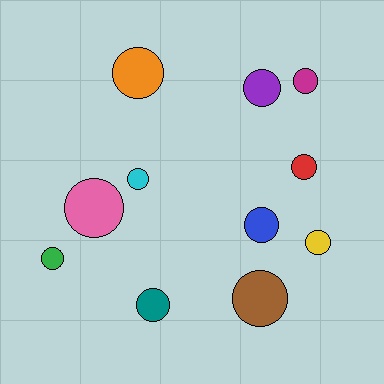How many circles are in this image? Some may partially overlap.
There are 11 circles.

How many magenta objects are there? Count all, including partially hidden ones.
There is 1 magenta object.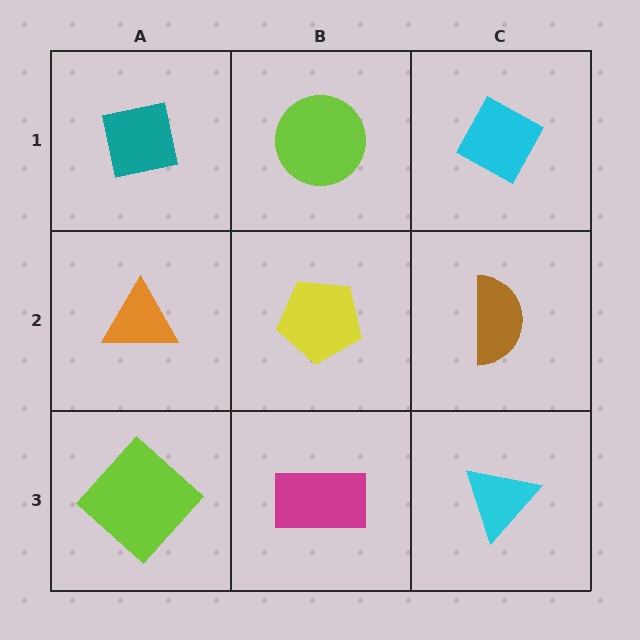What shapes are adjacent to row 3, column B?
A yellow pentagon (row 2, column B), a lime diamond (row 3, column A), a cyan triangle (row 3, column C).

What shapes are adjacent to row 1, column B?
A yellow pentagon (row 2, column B), a teal square (row 1, column A), a cyan diamond (row 1, column C).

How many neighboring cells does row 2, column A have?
3.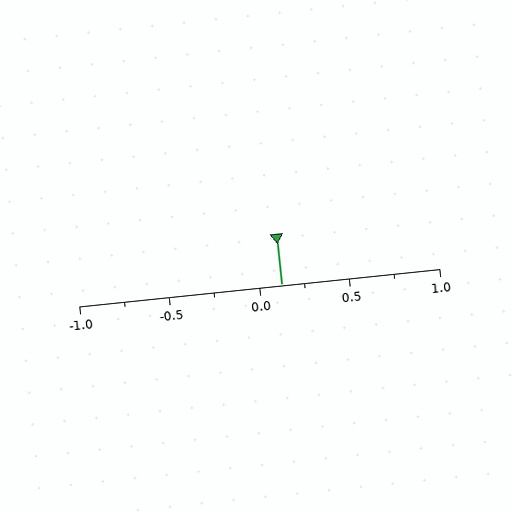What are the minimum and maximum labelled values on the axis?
The axis runs from -1.0 to 1.0.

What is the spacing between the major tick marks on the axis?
The major ticks are spaced 0.5 apart.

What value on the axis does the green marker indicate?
The marker indicates approximately 0.12.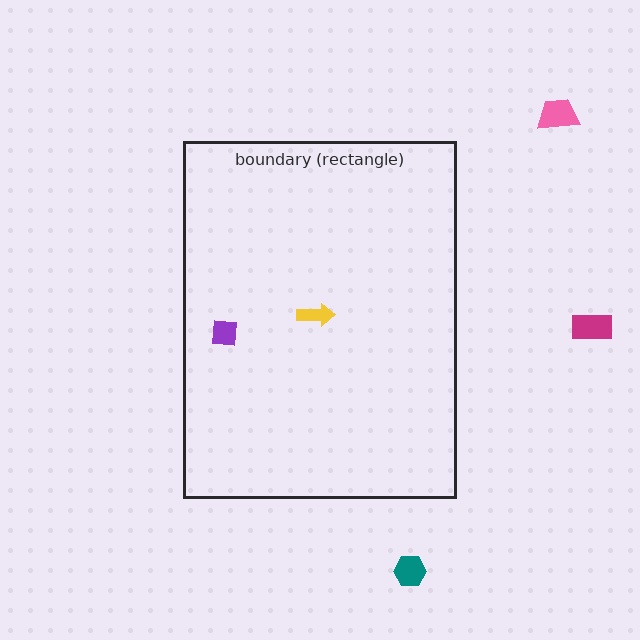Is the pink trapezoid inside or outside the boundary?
Outside.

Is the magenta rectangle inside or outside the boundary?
Outside.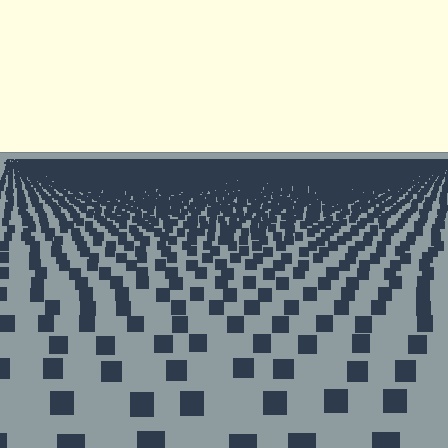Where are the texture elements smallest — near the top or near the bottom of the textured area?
Near the top.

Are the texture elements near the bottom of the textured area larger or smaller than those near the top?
Larger. Near the bottom, elements are closer to the viewer and appear at a bigger on-screen size.